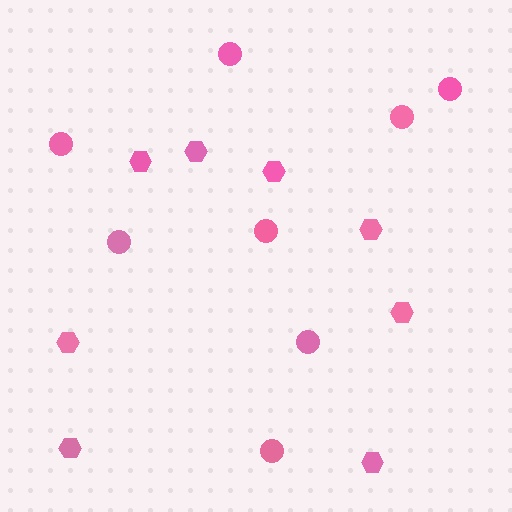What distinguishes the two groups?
There are 2 groups: one group of circles (8) and one group of hexagons (8).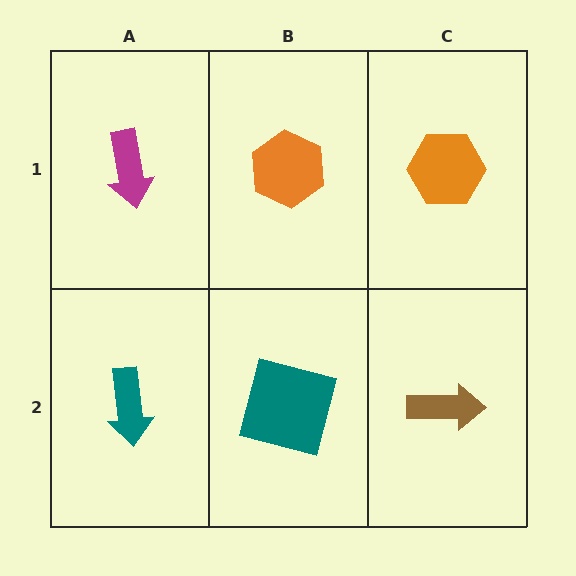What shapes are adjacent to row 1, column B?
A teal square (row 2, column B), a magenta arrow (row 1, column A), an orange hexagon (row 1, column C).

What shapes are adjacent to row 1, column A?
A teal arrow (row 2, column A), an orange hexagon (row 1, column B).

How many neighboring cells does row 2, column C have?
2.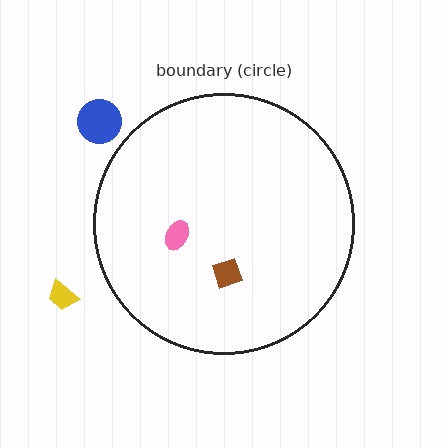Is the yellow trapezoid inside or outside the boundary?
Outside.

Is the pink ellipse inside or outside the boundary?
Inside.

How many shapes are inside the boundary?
2 inside, 2 outside.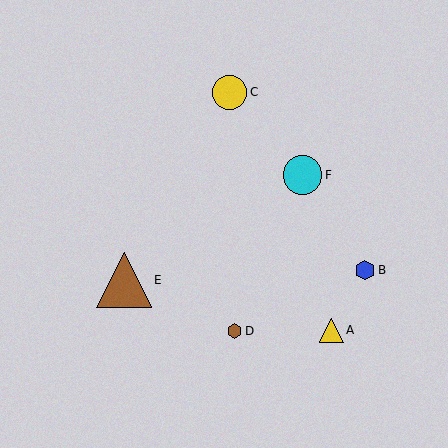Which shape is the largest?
The brown triangle (labeled E) is the largest.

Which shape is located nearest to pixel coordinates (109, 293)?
The brown triangle (labeled E) at (124, 280) is nearest to that location.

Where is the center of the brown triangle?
The center of the brown triangle is at (124, 280).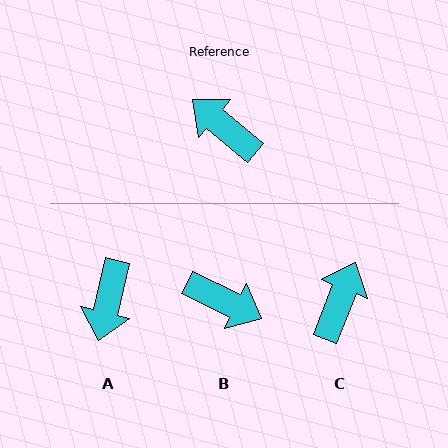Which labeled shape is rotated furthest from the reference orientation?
B, about 166 degrees away.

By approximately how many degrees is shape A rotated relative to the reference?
Approximately 117 degrees counter-clockwise.